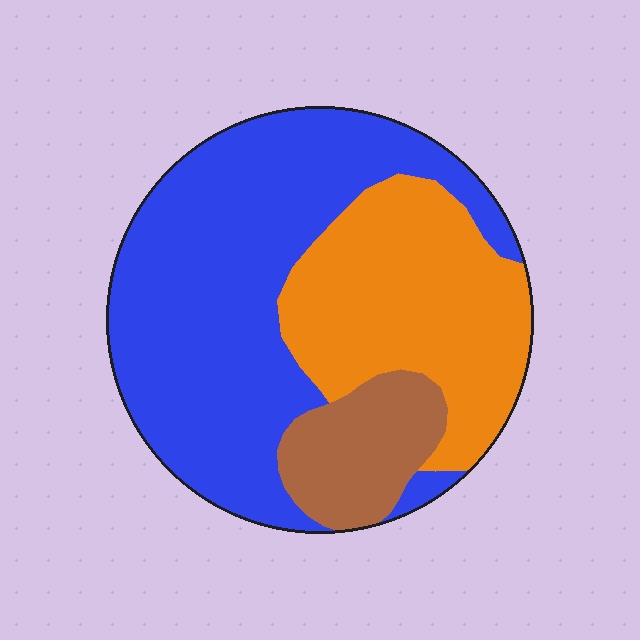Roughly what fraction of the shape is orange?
Orange takes up about one third (1/3) of the shape.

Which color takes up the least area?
Brown, at roughly 15%.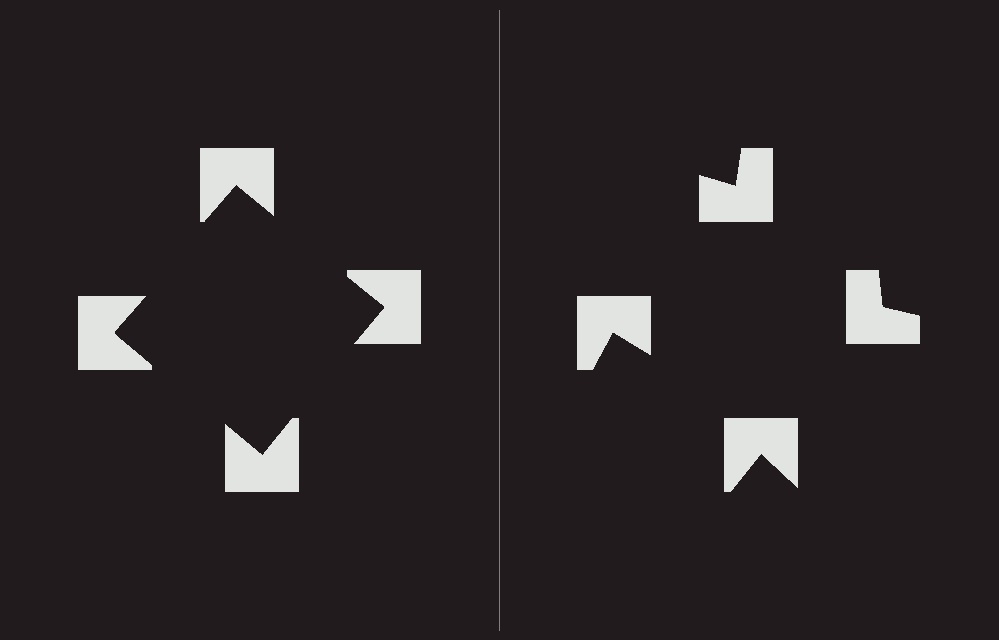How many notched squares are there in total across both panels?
8 — 4 on each side.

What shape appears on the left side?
An illusory square.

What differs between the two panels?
The notched squares are positioned identically on both sides; only the wedge orientations differ. On the left they align to a square; on the right they are misaligned.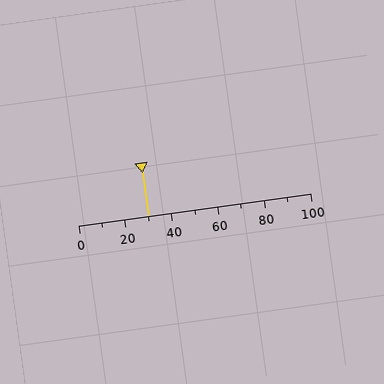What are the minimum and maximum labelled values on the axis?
The axis runs from 0 to 100.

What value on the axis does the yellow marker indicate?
The marker indicates approximately 30.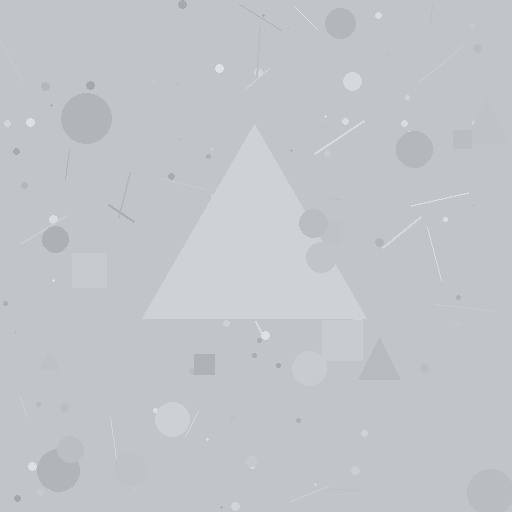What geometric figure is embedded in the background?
A triangle is embedded in the background.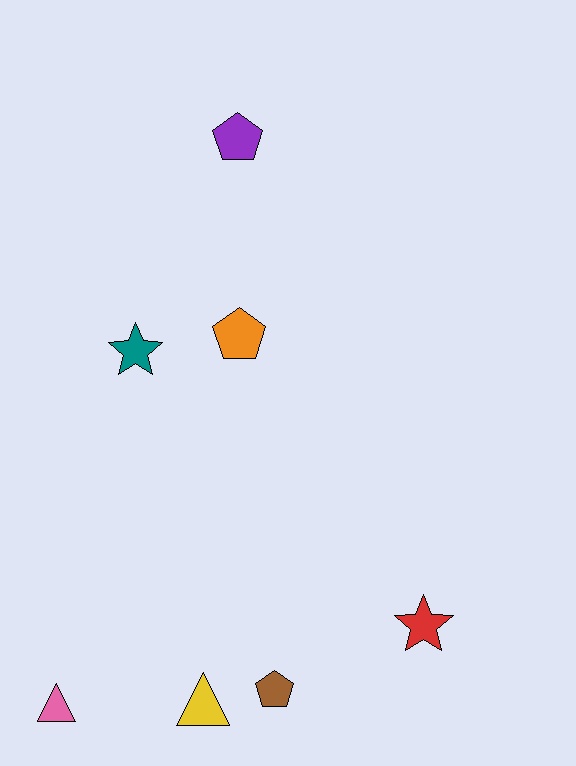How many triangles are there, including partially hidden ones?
There are 2 triangles.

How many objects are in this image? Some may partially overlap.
There are 7 objects.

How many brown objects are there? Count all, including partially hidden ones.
There is 1 brown object.